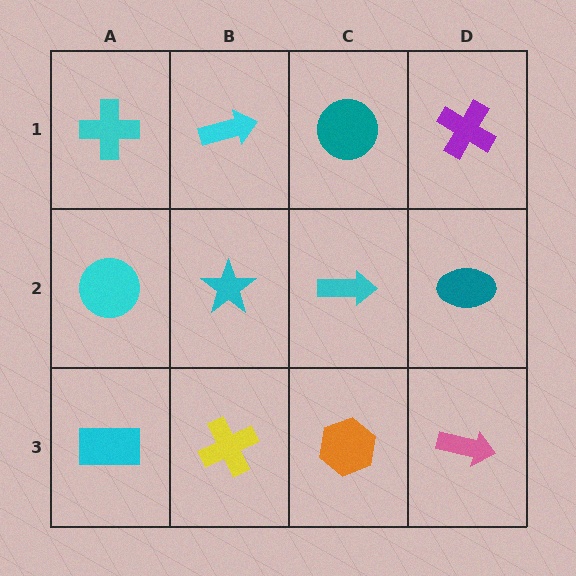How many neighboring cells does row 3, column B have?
3.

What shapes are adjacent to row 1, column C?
A cyan arrow (row 2, column C), a cyan arrow (row 1, column B), a purple cross (row 1, column D).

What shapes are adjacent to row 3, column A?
A cyan circle (row 2, column A), a yellow cross (row 3, column B).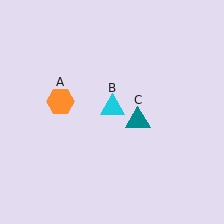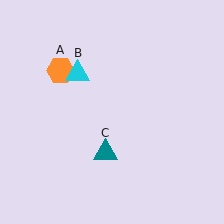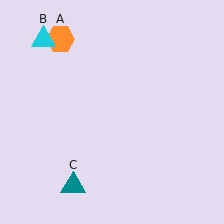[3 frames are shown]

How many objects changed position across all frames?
3 objects changed position: orange hexagon (object A), cyan triangle (object B), teal triangle (object C).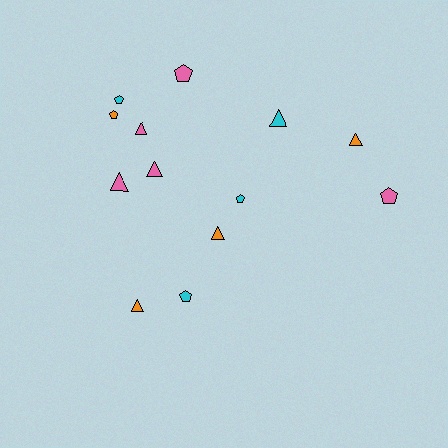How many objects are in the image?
There are 13 objects.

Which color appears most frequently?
Pink, with 5 objects.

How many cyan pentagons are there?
There are 3 cyan pentagons.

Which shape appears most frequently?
Triangle, with 7 objects.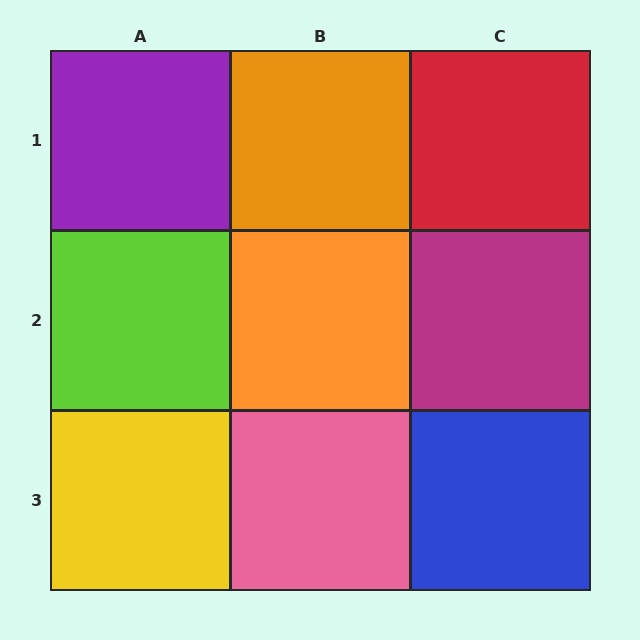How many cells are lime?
1 cell is lime.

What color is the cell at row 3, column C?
Blue.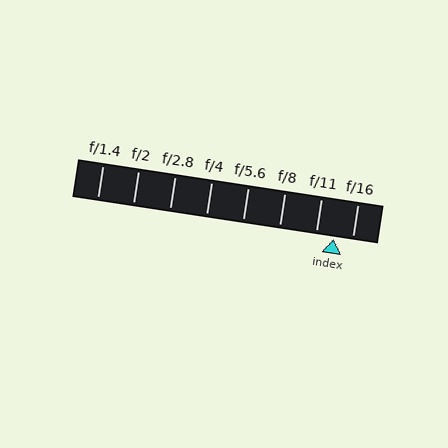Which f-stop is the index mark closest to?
The index mark is closest to f/16.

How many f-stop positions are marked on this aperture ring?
There are 8 f-stop positions marked.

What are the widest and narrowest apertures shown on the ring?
The widest aperture shown is f/1.4 and the narrowest is f/16.